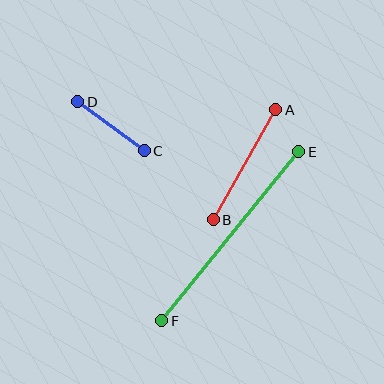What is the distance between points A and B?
The distance is approximately 127 pixels.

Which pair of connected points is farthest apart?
Points E and F are farthest apart.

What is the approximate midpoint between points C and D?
The midpoint is at approximately (111, 126) pixels.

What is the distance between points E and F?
The distance is approximately 218 pixels.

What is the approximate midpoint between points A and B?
The midpoint is at approximately (245, 165) pixels.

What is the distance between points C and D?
The distance is approximately 82 pixels.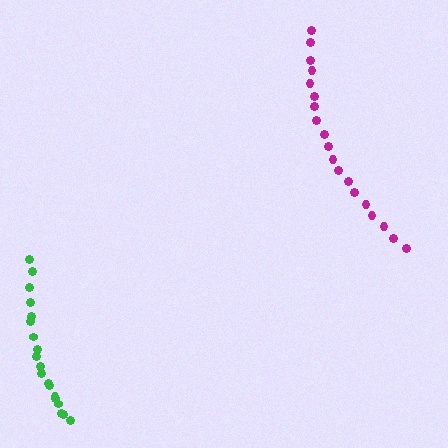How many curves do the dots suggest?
There are 2 distinct paths.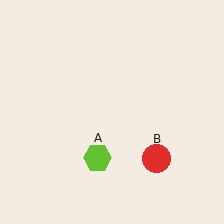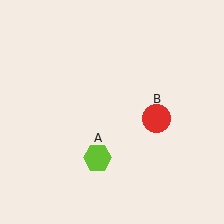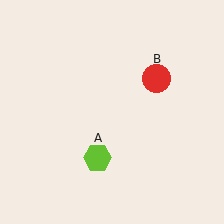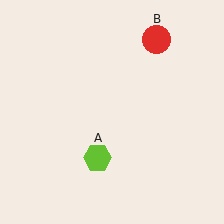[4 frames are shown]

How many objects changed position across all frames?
1 object changed position: red circle (object B).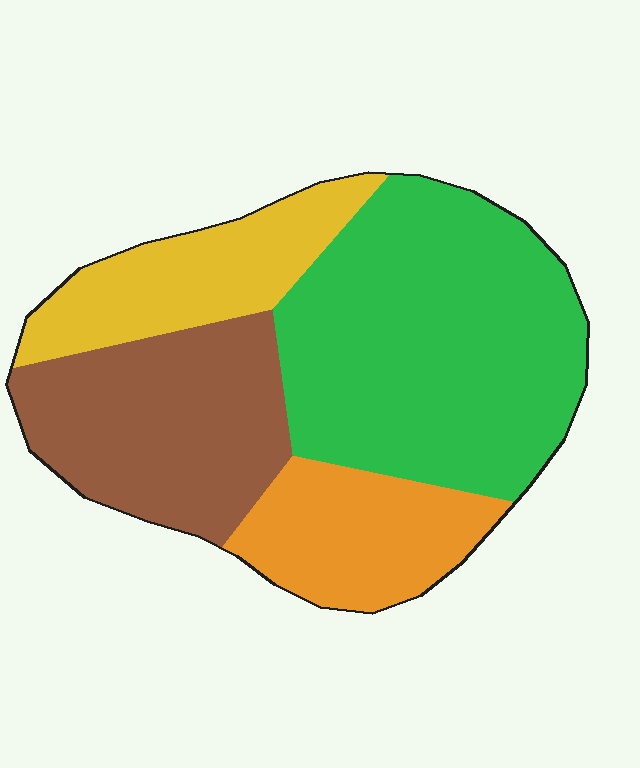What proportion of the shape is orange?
Orange takes up about one sixth (1/6) of the shape.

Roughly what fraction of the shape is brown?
Brown covers around 25% of the shape.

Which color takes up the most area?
Green, at roughly 45%.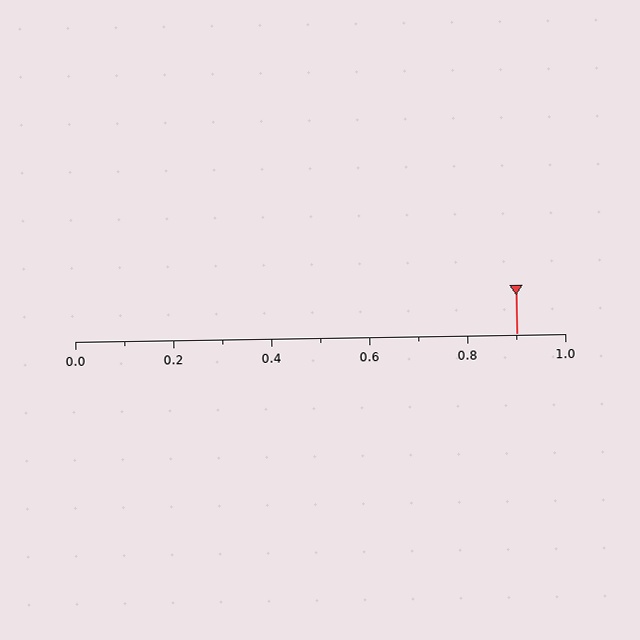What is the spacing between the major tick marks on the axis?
The major ticks are spaced 0.2 apart.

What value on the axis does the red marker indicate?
The marker indicates approximately 0.9.